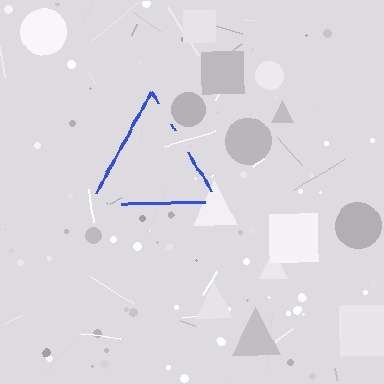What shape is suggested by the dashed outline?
The dashed outline suggests a triangle.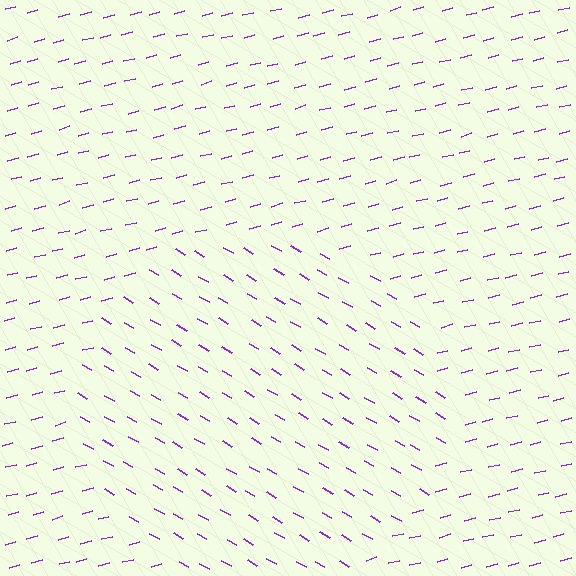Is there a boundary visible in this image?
Yes, there is a texture boundary formed by a change in line orientation.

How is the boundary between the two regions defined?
The boundary is defined purely by a change in line orientation (approximately 45 degrees difference). All lines are the same color and thickness.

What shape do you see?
I see a circle.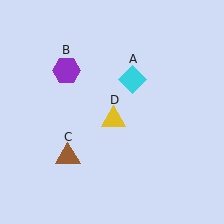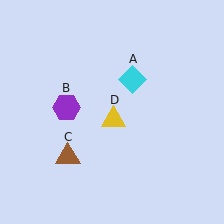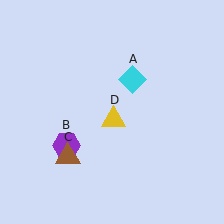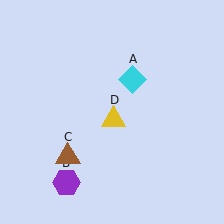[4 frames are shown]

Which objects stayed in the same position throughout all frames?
Cyan diamond (object A) and brown triangle (object C) and yellow triangle (object D) remained stationary.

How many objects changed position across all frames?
1 object changed position: purple hexagon (object B).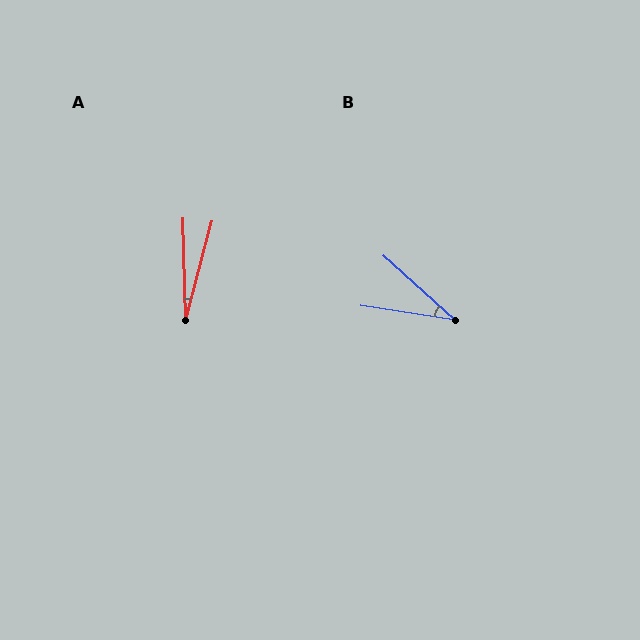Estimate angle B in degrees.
Approximately 34 degrees.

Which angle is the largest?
B, at approximately 34 degrees.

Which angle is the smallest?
A, at approximately 17 degrees.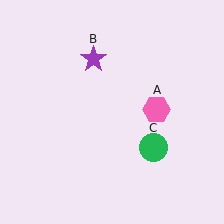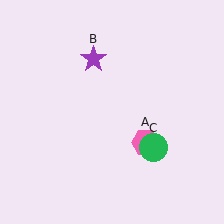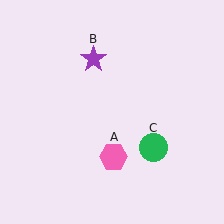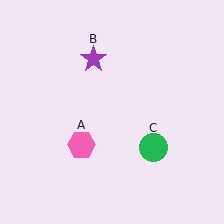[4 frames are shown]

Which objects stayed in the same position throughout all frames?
Purple star (object B) and green circle (object C) remained stationary.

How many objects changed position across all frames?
1 object changed position: pink hexagon (object A).